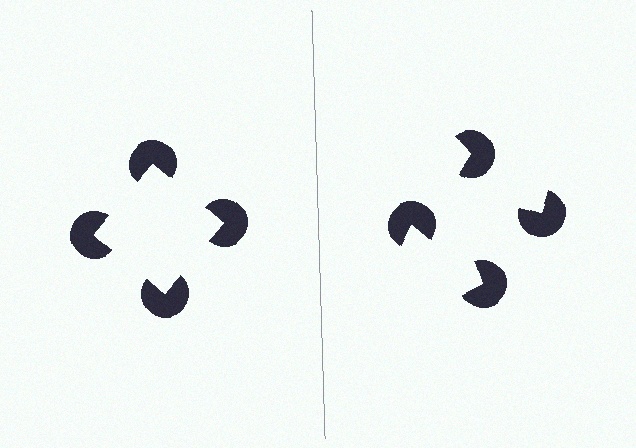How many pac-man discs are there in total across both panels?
8 — 4 on each side.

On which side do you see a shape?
An illusory square appears on the left side. On the right side the wedge cuts are rotated, so no coherent shape forms.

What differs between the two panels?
The pac-man discs are positioned identically on both sides; only the wedge orientations differ. On the left they align to a square; on the right they are misaligned.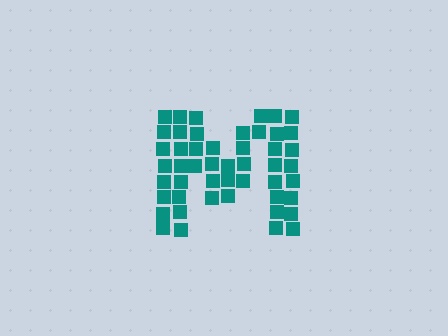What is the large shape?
The large shape is the letter M.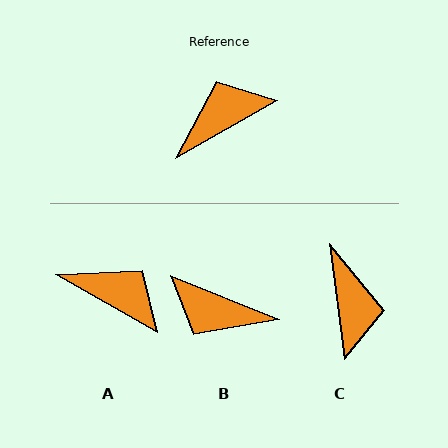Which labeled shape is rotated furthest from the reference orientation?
B, about 128 degrees away.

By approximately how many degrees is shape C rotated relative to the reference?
Approximately 113 degrees clockwise.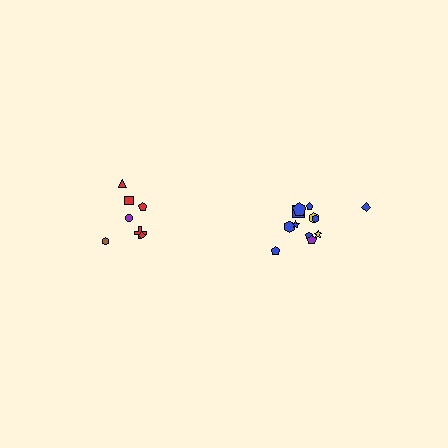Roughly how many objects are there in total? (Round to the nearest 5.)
Roughly 20 objects in total.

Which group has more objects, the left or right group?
The right group.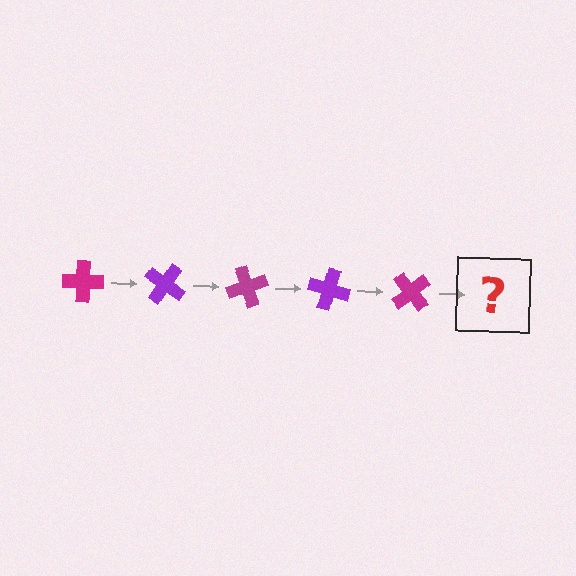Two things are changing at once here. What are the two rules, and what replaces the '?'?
The two rules are that it rotates 35 degrees each step and the color cycles through magenta and purple. The '?' should be a purple cross, rotated 175 degrees from the start.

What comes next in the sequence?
The next element should be a purple cross, rotated 175 degrees from the start.